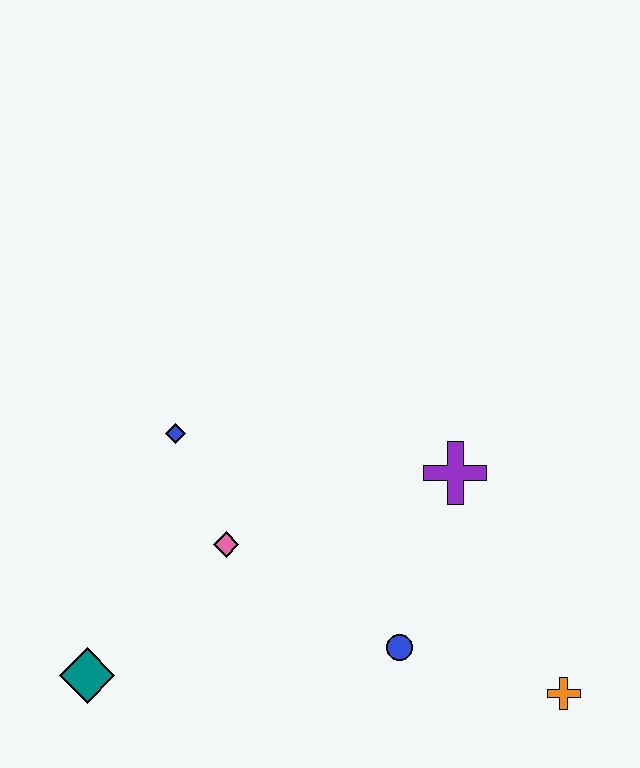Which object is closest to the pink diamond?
The blue diamond is closest to the pink diamond.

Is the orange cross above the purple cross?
No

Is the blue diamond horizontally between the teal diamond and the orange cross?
Yes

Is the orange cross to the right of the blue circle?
Yes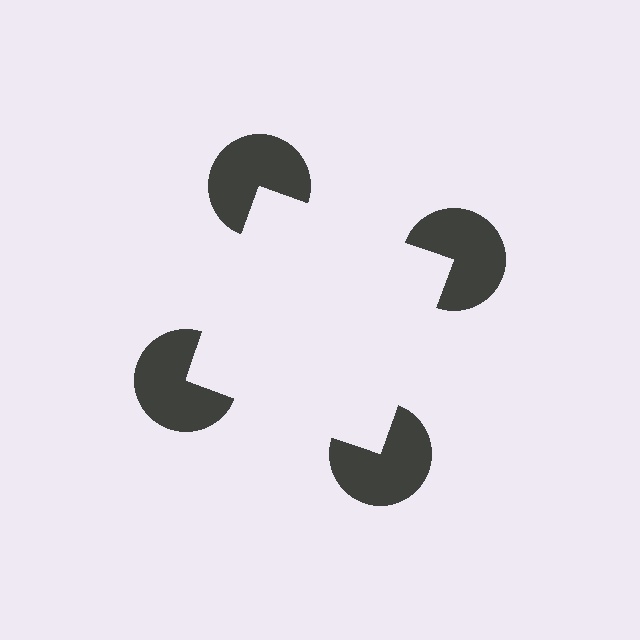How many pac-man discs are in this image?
There are 4 — one at each vertex of the illusory square.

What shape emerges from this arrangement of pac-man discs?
An illusory square — its edges are inferred from the aligned wedge cuts in the pac-man discs, not physically drawn.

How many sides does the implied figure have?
4 sides.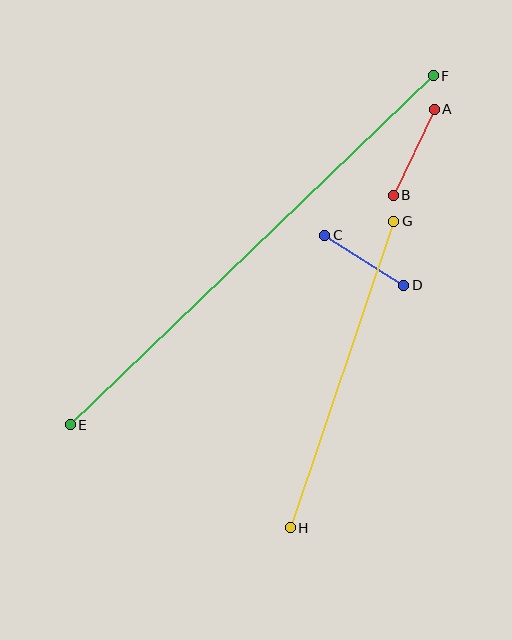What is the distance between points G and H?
The distance is approximately 324 pixels.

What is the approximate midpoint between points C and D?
The midpoint is at approximately (364, 260) pixels.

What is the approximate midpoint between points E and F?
The midpoint is at approximately (252, 250) pixels.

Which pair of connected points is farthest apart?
Points E and F are farthest apart.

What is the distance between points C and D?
The distance is approximately 93 pixels.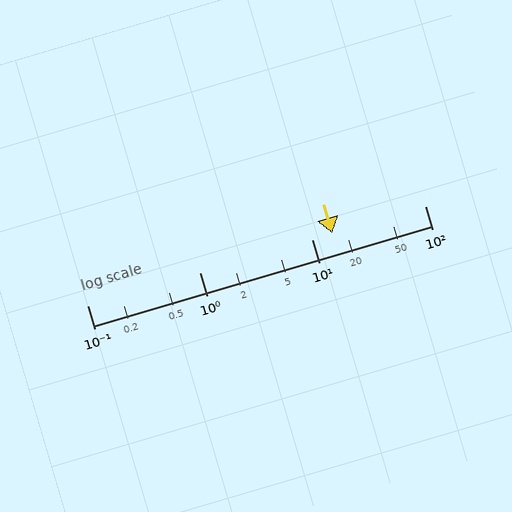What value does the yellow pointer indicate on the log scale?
The pointer indicates approximately 15.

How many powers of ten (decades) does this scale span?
The scale spans 3 decades, from 0.1 to 100.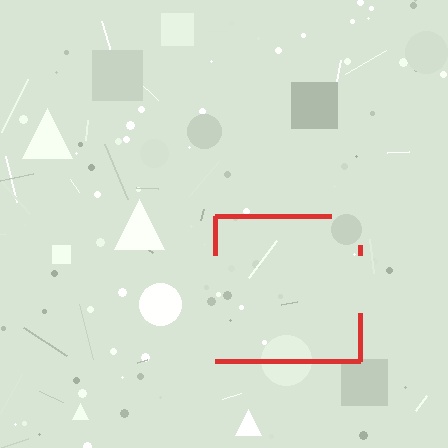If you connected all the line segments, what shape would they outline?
They would outline a square.